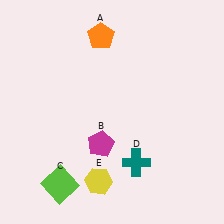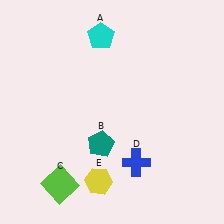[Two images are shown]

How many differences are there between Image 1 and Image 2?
There are 3 differences between the two images.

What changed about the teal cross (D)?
In Image 1, D is teal. In Image 2, it changed to blue.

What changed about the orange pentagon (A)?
In Image 1, A is orange. In Image 2, it changed to cyan.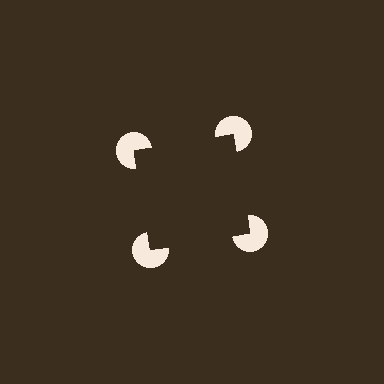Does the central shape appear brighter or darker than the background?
It typically appears slightly darker than the background, even though no actual brightness change is drawn.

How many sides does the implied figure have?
4 sides.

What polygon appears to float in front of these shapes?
An illusory square — its edges are inferred from the aligned wedge cuts in the pac-man discs, not physically drawn.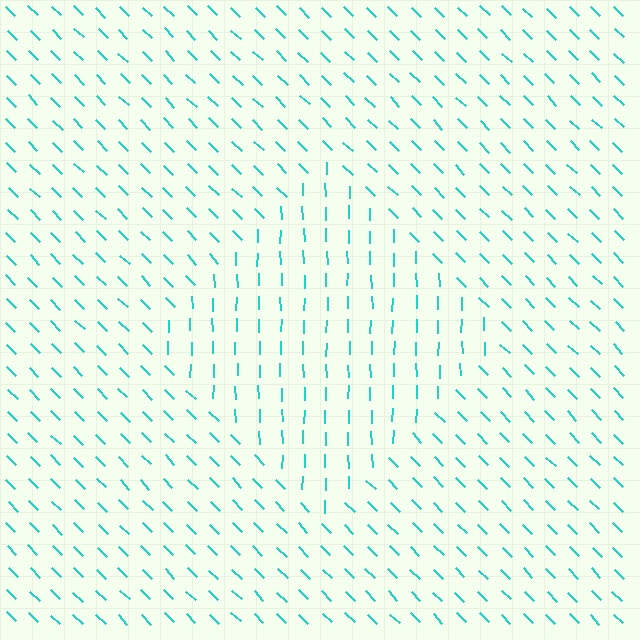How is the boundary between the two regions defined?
The boundary is defined purely by a change in line orientation (approximately 45 degrees difference). All lines are the same color and thickness.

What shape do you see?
I see a diamond.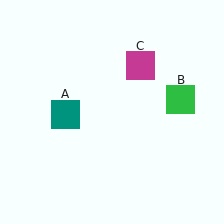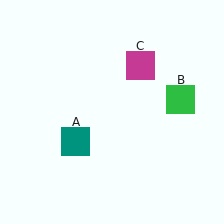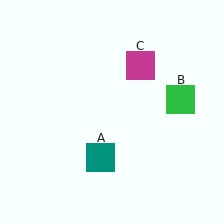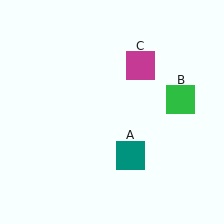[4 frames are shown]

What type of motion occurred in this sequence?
The teal square (object A) rotated counterclockwise around the center of the scene.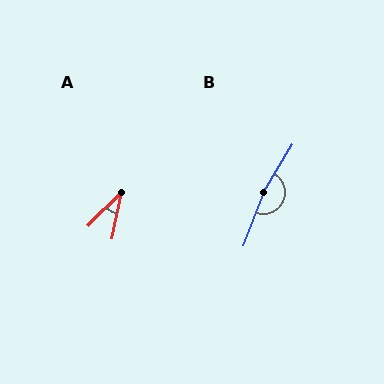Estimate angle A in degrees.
Approximately 33 degrees.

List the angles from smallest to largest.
A (33°), B (170°).